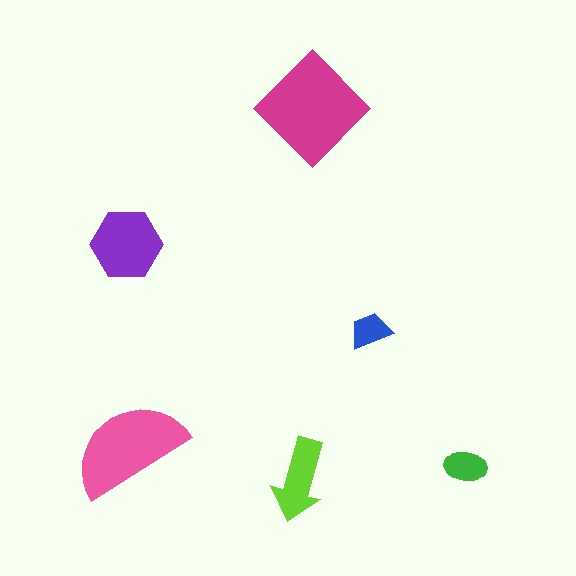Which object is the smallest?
The blue trapezoid.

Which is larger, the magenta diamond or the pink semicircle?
The magenta diamond.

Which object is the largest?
The magenta diamond.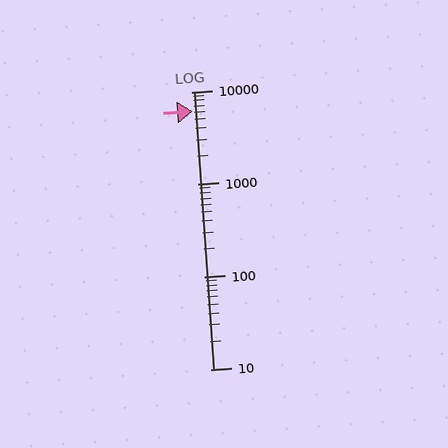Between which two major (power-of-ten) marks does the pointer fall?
The pointer is between 1000 and 10000.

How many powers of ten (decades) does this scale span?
The scale spans 3 decades, from 10 to 10000.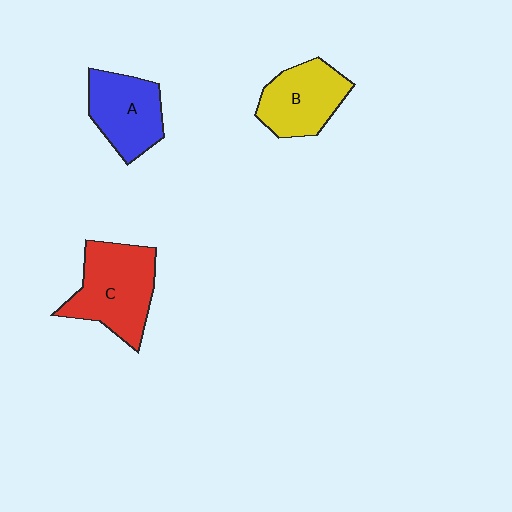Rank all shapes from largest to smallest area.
From largest to smallest: C (red), B (yellow), A (blue).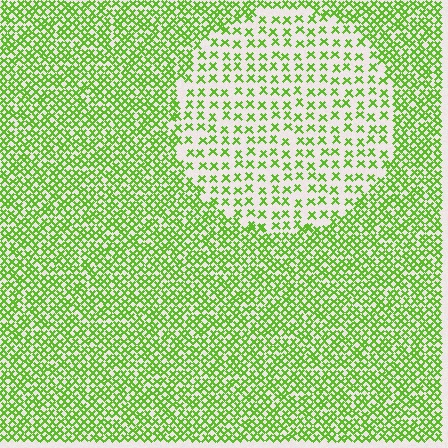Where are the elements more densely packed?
The elements are more densely packed outside the circle boundary.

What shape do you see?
I see a circle.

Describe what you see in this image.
The image contains small lime elements arranged at two different densities. A circle-shaped region is visible where the elements are less densely packed than the surrounding area.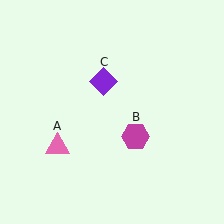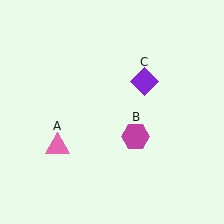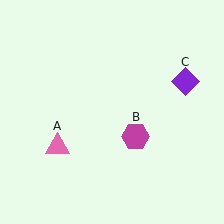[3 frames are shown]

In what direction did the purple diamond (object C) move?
The purple diamond (object C) moved right.